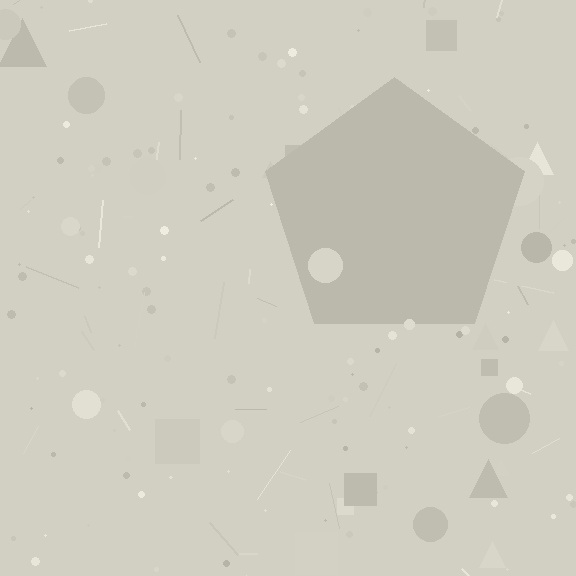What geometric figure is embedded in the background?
A pentagon is embedded in the background.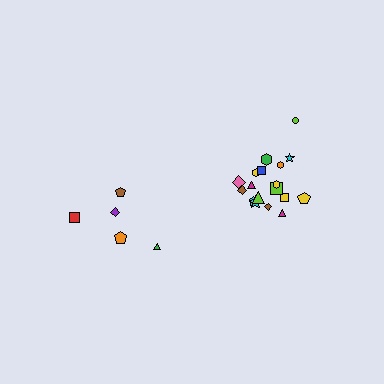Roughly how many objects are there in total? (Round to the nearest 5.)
Roughly 25 objects in total.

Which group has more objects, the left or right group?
The right group.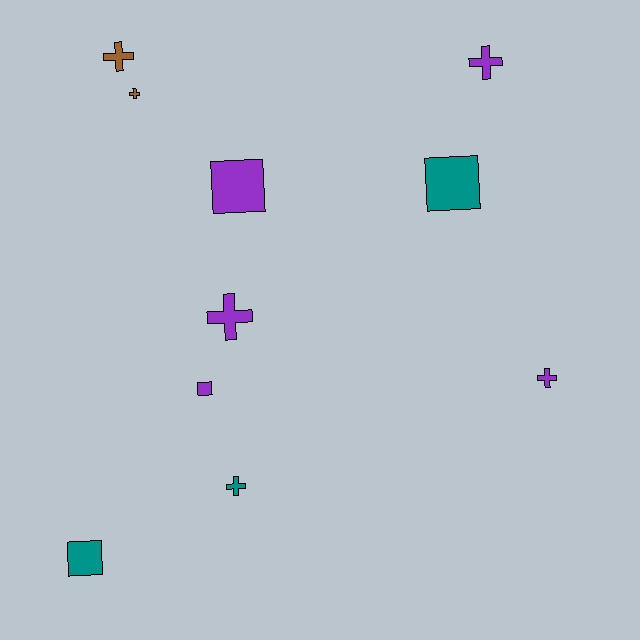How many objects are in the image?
There are 10 objects.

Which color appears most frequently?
Purple, with 5 objects.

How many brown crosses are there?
There are 2 brown crosses.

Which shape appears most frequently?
Cross, with 6 objects.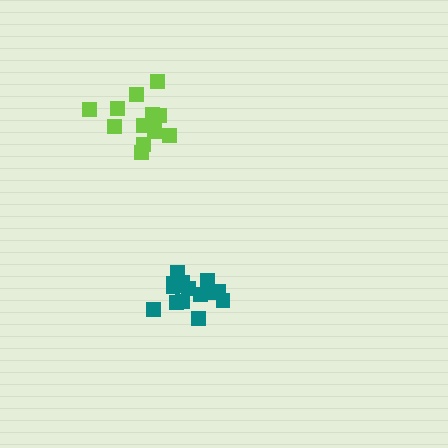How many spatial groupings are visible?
There are 2 spatial groupings.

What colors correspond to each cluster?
The clusters are colored: teal, lime.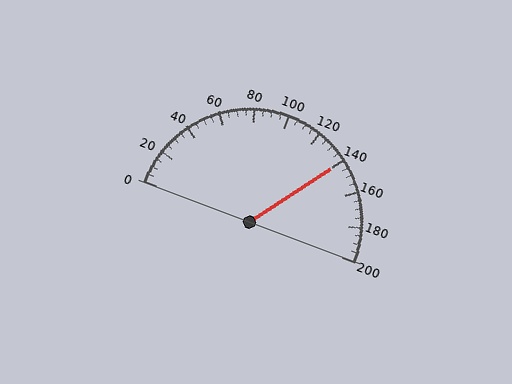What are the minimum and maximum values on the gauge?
The gauge ranges from 0 to 200.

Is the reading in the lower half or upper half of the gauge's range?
The reading is in the upper half of the range (0 to 200).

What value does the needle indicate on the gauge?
The needle indicates approximately 140.